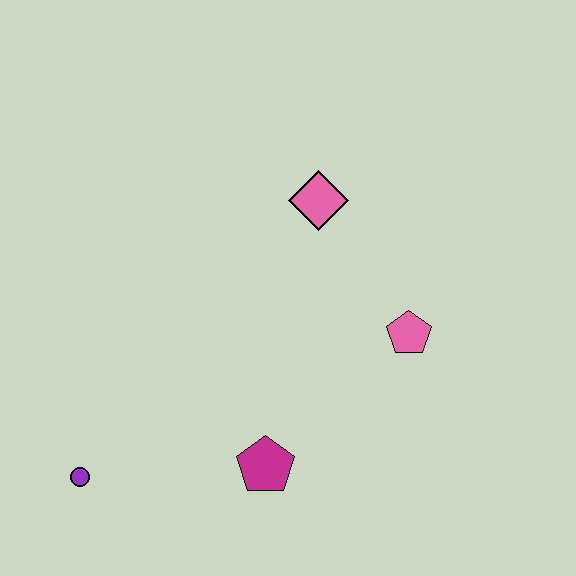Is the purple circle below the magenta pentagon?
Yes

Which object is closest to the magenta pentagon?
The purple circle is closest to the magenta pentagon.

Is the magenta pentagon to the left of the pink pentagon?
Yes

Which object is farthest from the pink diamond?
The purple circle is farthest from the pink diamond.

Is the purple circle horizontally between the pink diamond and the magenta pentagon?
No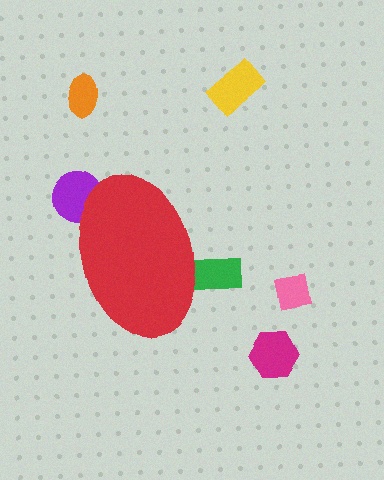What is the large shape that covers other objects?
A red ellipse.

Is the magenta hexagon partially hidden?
No, the magenta hexagon is fully visible.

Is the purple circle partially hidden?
Yes, the purple circle is partially hidden behind the red ellipse.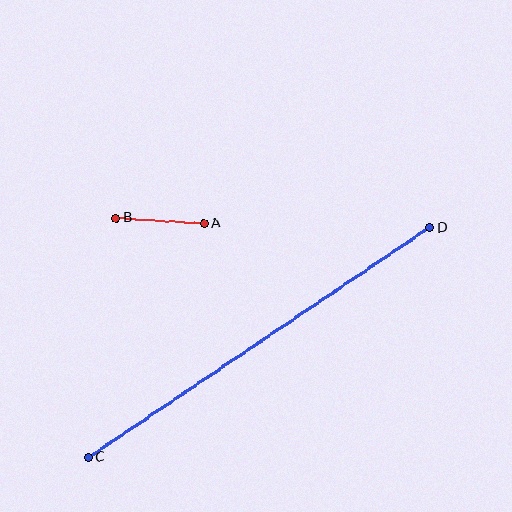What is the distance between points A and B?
The distance is approximately 88 pixels.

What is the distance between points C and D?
The distance is approximately 411 pixels.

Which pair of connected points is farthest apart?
Points C and D are farthest apart.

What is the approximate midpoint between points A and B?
The midpoint is at approximately (160, 221) pixels.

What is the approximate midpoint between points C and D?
The midpoint is at approximately (259, 343) pixels.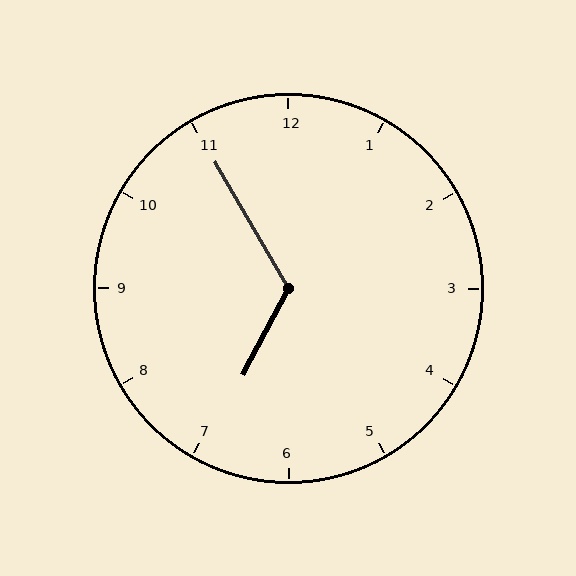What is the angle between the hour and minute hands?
Approximately 122 degrees.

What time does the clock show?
6:55.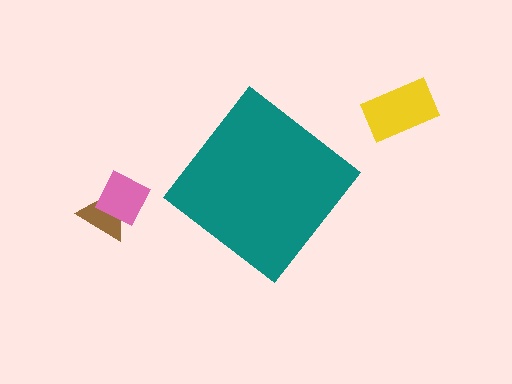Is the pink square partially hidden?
No, the pink square is fully visible.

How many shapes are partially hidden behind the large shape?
0 shapes are partially hidden.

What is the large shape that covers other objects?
A teal diamond.